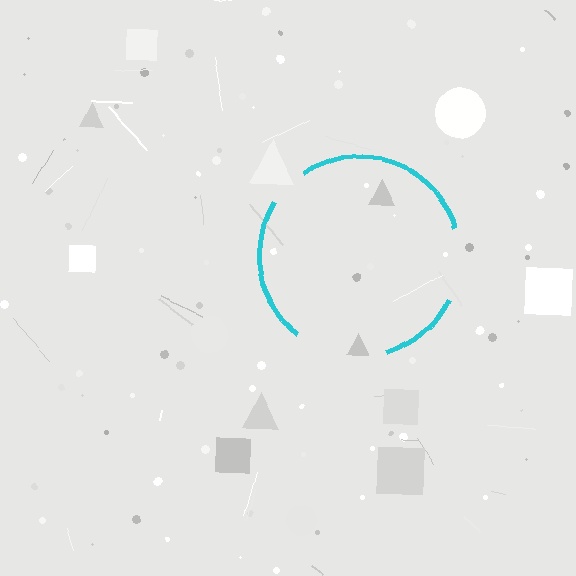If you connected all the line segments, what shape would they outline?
They would outline a circle.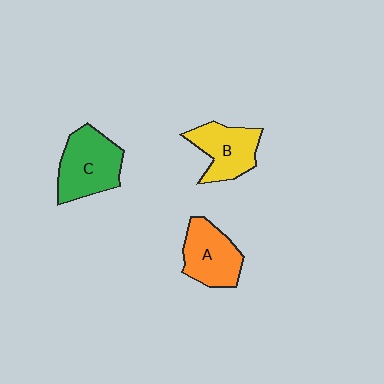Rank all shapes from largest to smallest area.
From largest to smallest: C (green), A (orange), B (yellow).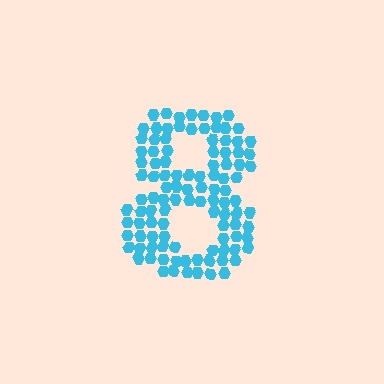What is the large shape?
The large shape is the digit 8.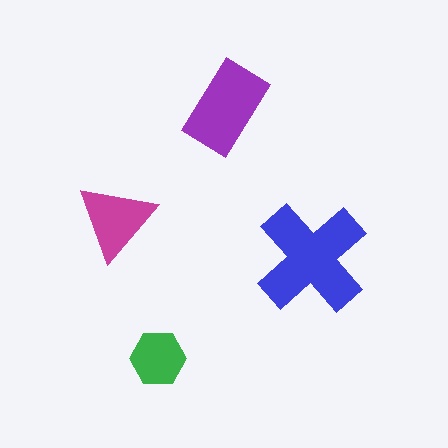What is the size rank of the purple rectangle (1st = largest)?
2nd.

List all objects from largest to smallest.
The blue cross, the purple rectangle, the magenta triangle, the green hexagon.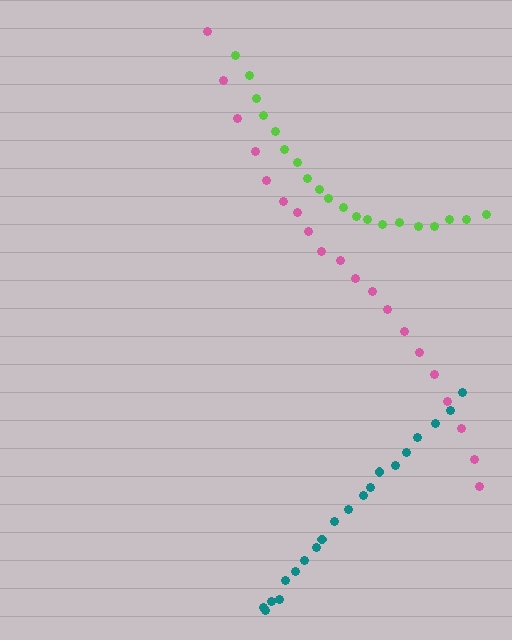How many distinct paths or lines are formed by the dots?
There are 3 distinct paths.